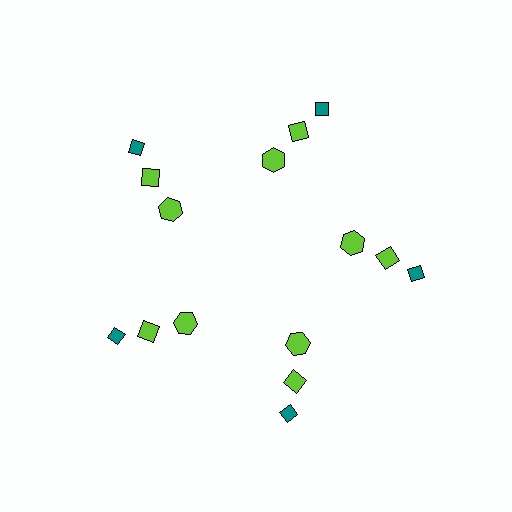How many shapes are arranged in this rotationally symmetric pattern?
There are 15 shapes, arranged in 5 groups of 3.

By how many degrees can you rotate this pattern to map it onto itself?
The pattern maps onto itself every 72 degrees of rotation.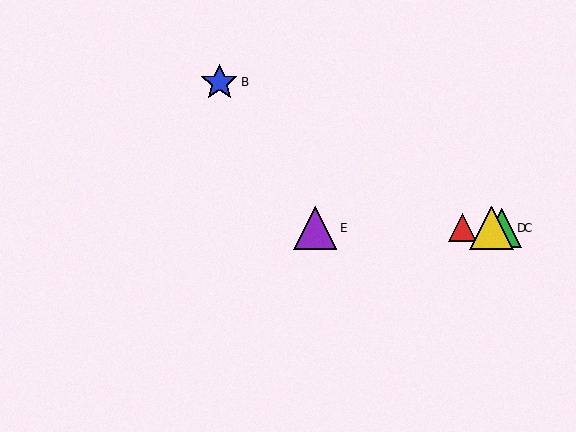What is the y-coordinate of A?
Object A is at y≈228.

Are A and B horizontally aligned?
No, A is at y≈228 and B is at y≈82.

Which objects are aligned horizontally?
Objects A, C, D, E are aligned horizontally.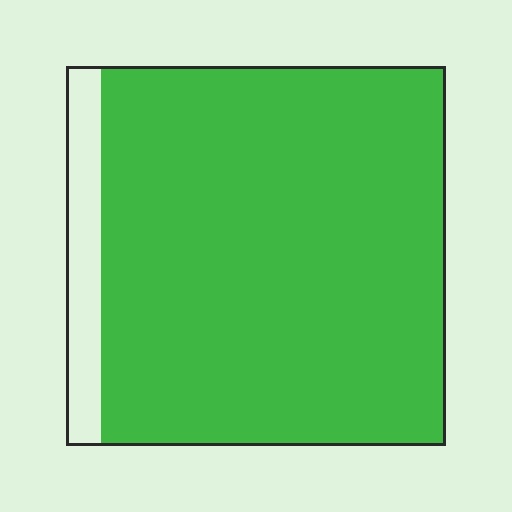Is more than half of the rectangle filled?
Yes.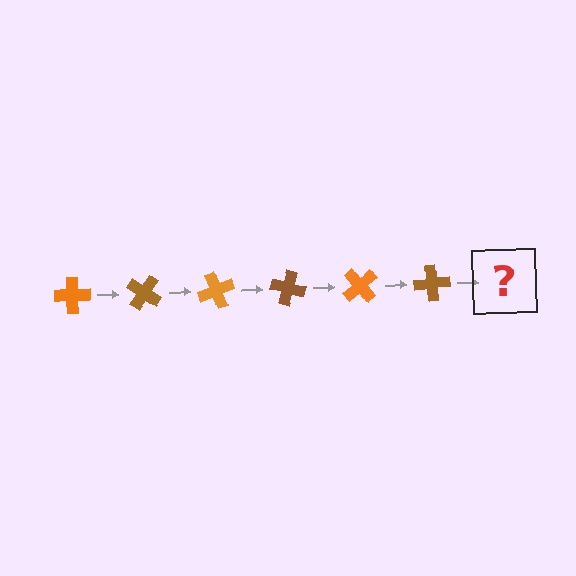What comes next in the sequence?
The next element should be an orange cross, rotated 210 degrees from the start.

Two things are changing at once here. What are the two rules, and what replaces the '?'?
The two rules are that it rotates 35 degrees each step and the color cycles through orange and brown. The '?' should be an orange cross, rotated 210 degrees from the start.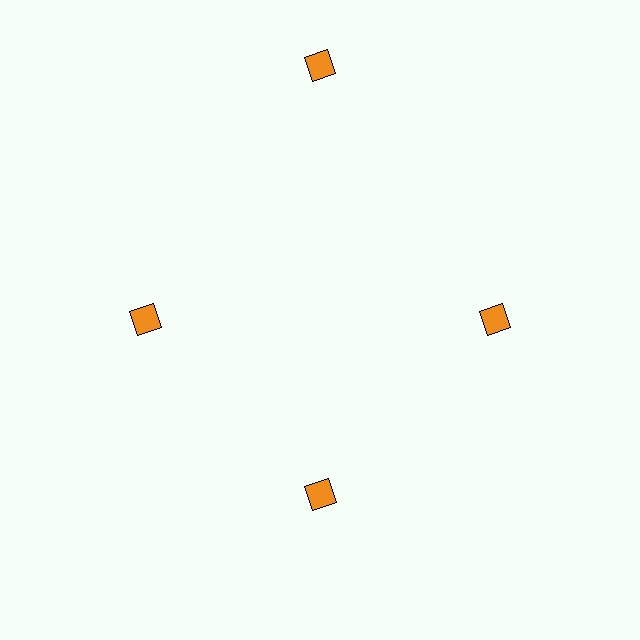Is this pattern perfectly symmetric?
No. The 4 orange diamonds are arranged in a ring, but one element near the 12 o'clock position is pushed outward from the center, breaking the 4-fold rotational symmetry.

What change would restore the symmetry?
The symmetry would be restored by moving it inward, back onto the ring so that all 4 diamonds sit at equal angles and equal distance from the center.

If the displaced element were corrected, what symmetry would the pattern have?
It would have 4-fold rotational symmetry — the pattern would map onto itself every 90 degrees.